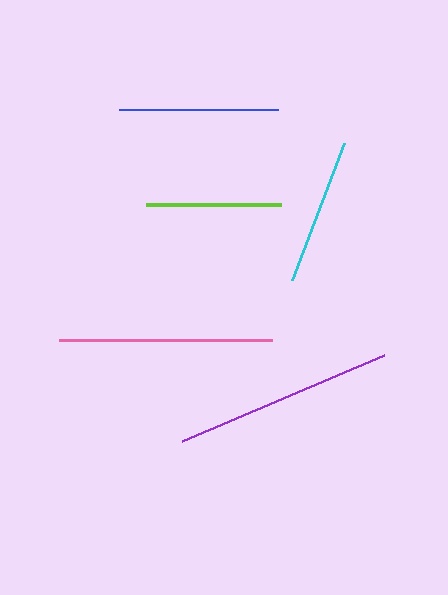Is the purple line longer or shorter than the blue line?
The purple line is longer than the blue line.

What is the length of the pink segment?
The pink segment is approximately 214 pixels long.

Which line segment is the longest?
The purple line is the longest at approximately 219 pixels.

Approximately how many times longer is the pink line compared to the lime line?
The pink line is approximately 1.6 times the length of the lime line.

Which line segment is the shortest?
The lime line is the shortest at approximately 136 pixels.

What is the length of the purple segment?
The purple segment is approximately 219 pixels long.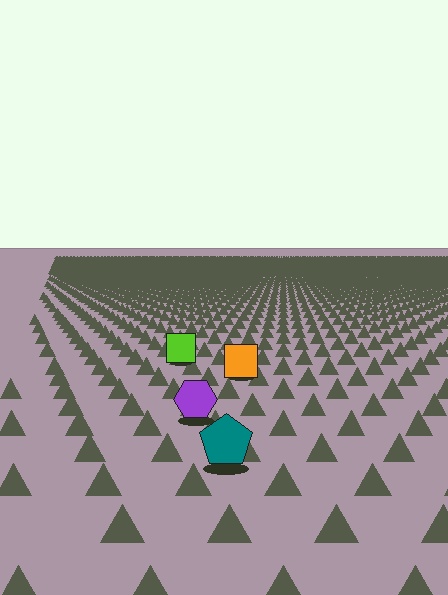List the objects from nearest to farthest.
From nearest to farthest: the teal pentagon, the purple hexagon, the orange square, the lime square.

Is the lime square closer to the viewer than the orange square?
No. The orange square is closer — you can tell from the texture gradient: the ground texture is coarser near it.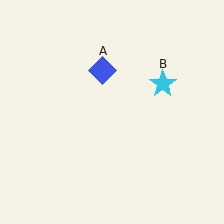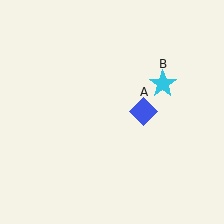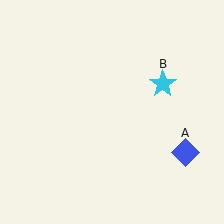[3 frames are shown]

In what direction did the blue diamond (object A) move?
The blue diamond (object A) moved down and to the right.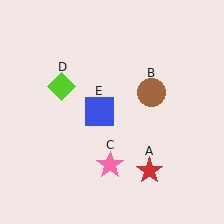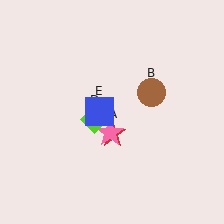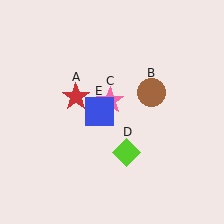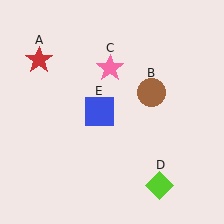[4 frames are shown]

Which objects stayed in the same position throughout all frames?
Brown circle (object B) and blue square (object E) remained stationary.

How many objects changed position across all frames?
3 objects changed position: red star (object A), pink star (object C), lime diamond (object D).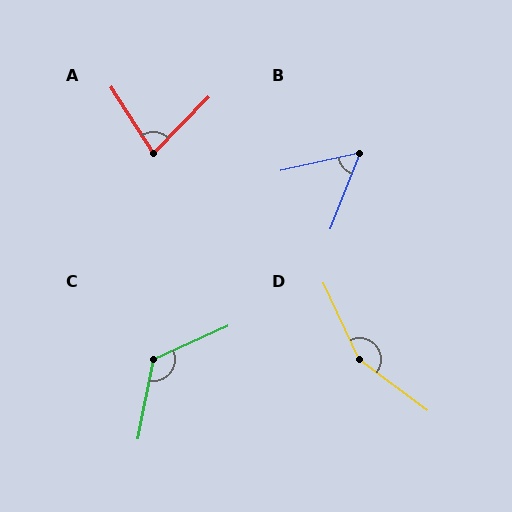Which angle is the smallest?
B, at approximately 56 degrees.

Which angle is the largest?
D, at approximately 152 degrees.